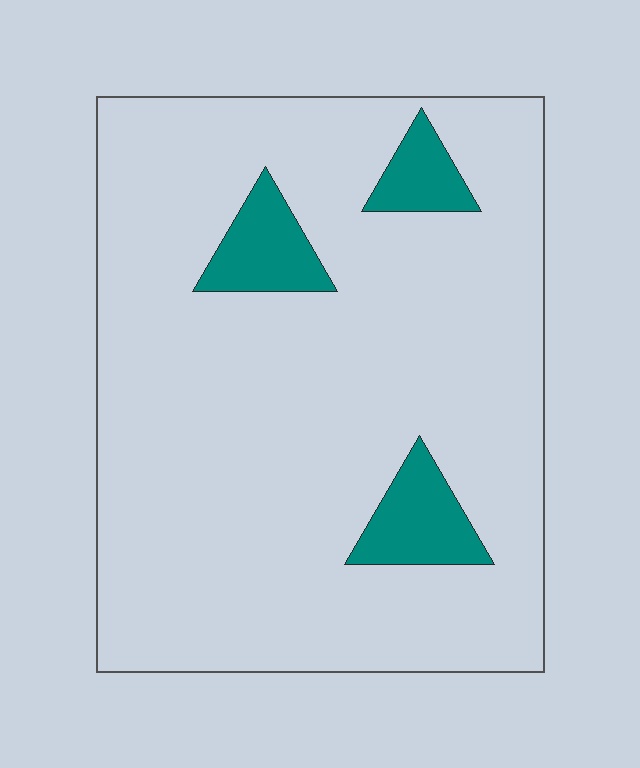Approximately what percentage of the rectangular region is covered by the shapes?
Approximately 10%.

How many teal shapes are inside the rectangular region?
3.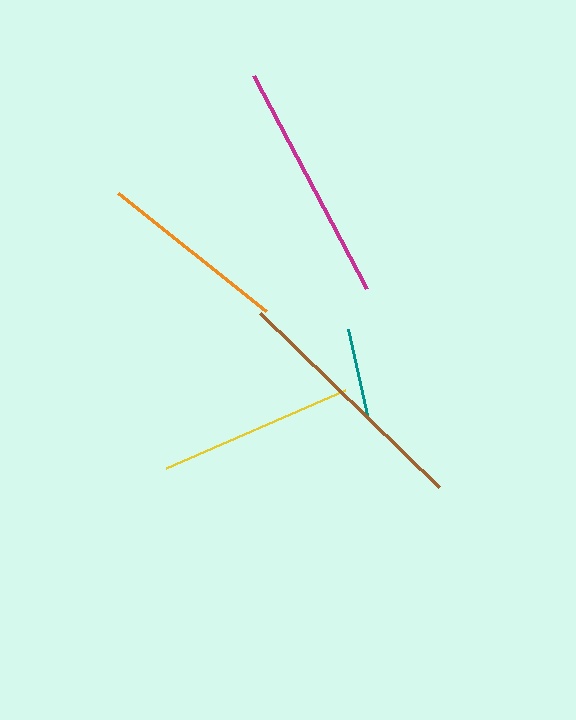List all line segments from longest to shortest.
From longest to shortest: brown, magenta, yellow, orange, teal.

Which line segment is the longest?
The brown line is the longest at approximately 250 pixels.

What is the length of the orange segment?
The orange segment is approximately 189 pixels long.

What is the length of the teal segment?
The teal segment is approximately 93 pixels long.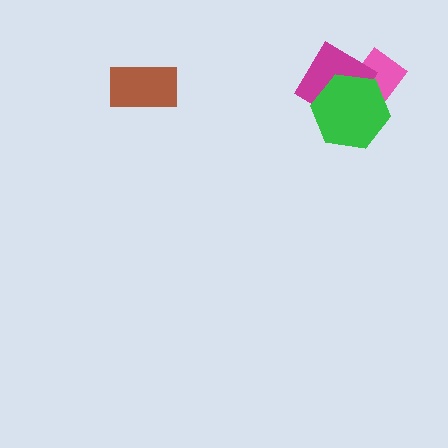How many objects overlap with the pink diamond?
2 objects overlap with the pink diamond.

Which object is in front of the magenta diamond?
The green hexagon is in front of the magenta diamond.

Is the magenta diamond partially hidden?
Yes, it is partially covered by another shape.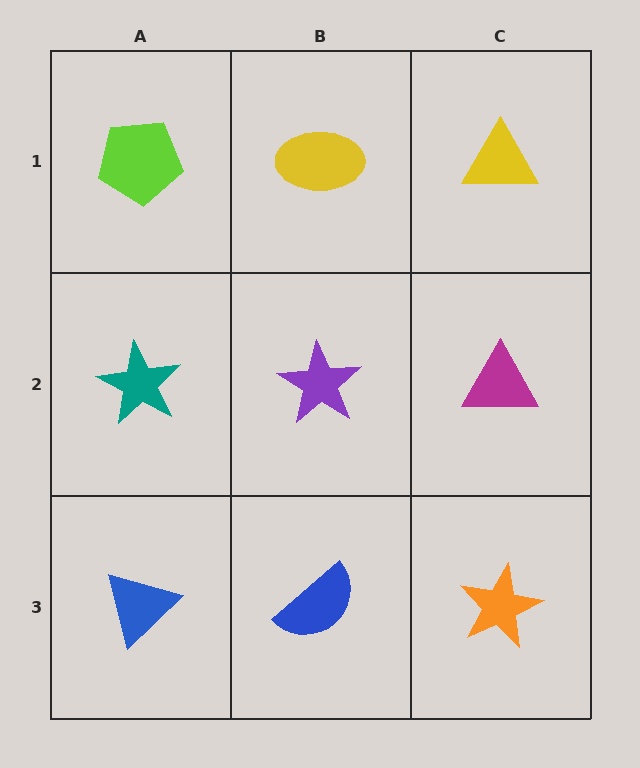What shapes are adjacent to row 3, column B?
A purple star (row 2, column B), a blue triangle (row 3, column A), an orange star (row 3, column C).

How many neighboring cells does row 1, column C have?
2.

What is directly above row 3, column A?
A teal star.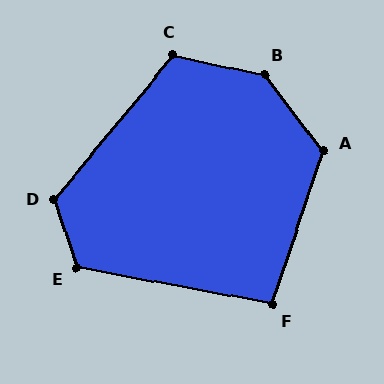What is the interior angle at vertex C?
Approximately 118 degrees (obtuse).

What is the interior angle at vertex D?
Approximately 122 degrees (obtuse).